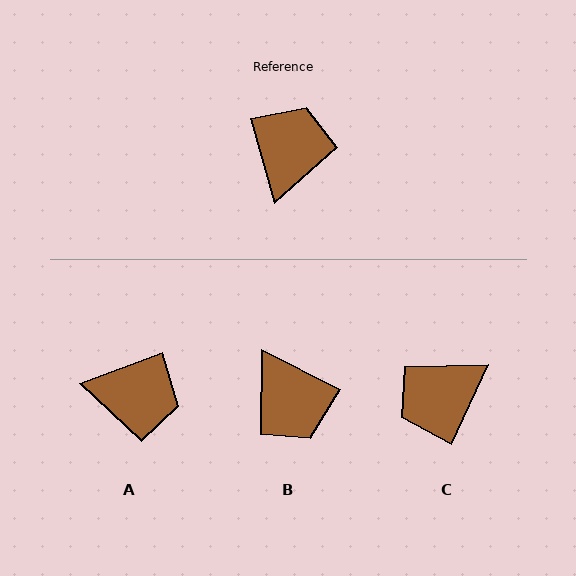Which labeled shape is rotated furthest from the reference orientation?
C, about 140 degrees away.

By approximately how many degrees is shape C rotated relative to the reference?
Approximately 140 degrees counter-clockwise.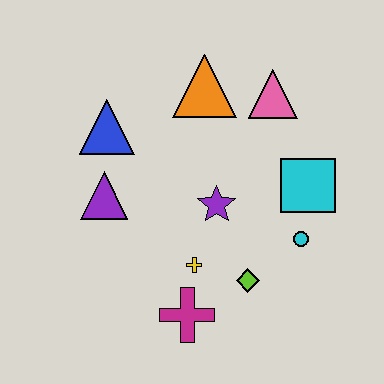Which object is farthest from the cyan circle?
The blue triangle is farthest from the cyan circle.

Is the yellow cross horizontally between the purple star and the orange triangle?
No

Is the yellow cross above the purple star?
No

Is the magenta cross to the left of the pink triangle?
Yes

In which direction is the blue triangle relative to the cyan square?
The blue triangle is to the left of the cyan square.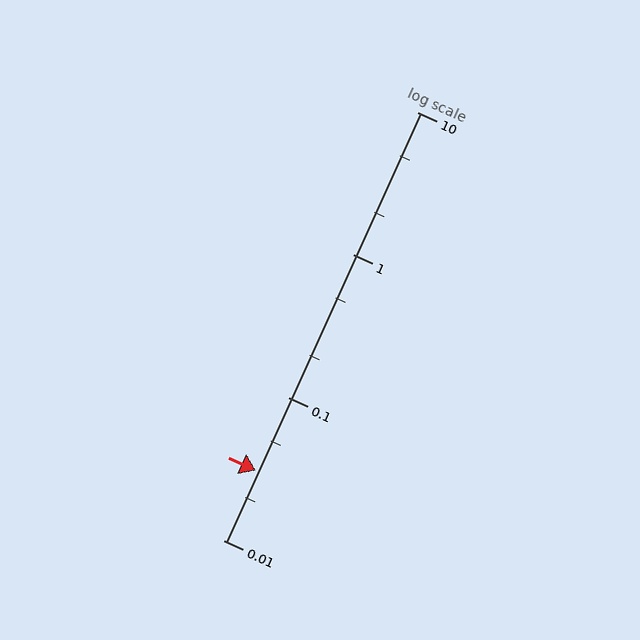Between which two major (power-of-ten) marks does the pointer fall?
The pointer is between 0.01 and 0.1.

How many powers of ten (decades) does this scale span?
The scale spans 3 decades, from 0.01 to 10.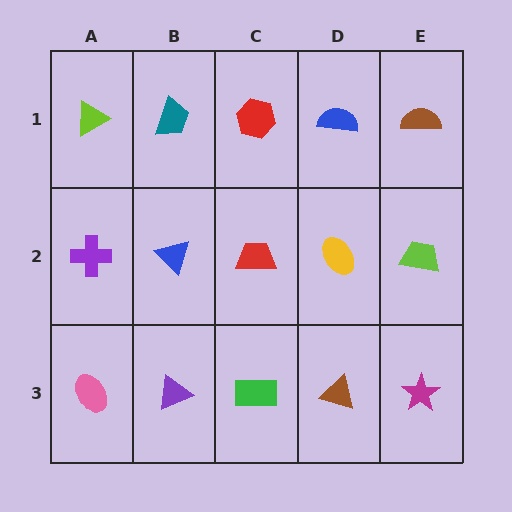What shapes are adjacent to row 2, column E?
A brown semicircle (row 1, column E), a magenta star (row 3, column E), a yellow ellipse (row 2, column D).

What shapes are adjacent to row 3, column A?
A purple cross (row 2, column A), a purple triangle (row 3, column B).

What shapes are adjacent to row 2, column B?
A teal trapezoid (row 1, column B), a purple triangle (row 3, column B), a purple cross (row 2, column A), a red trapezoid (row 2, column C).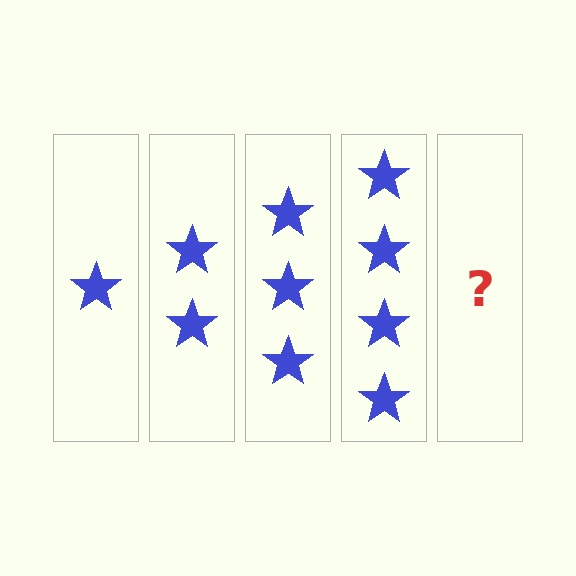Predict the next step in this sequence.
The next step is 5 stars.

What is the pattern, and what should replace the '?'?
The pattern is that each step adds one more star. The '?' should be 5 stars.